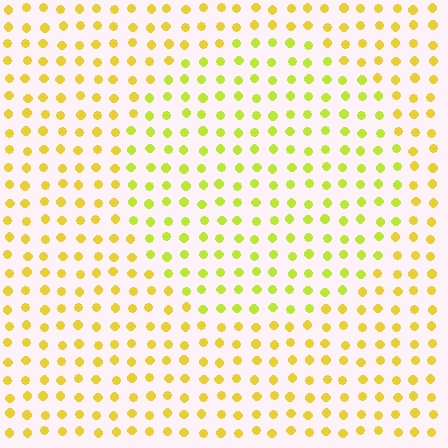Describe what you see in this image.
The image is filled with small yellow elements in a uniform arrangement. A circle-shaped region is visible where the elements are tinted to a slightly different hue, forming a subtle color boundary.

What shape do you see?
I see a circle.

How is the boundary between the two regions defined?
The boundary is defined purely by a slight shift in hue (about 24 degrees). Spacing, size, and orientation are identical on both sides.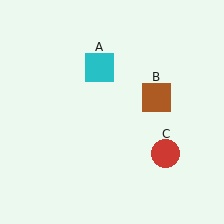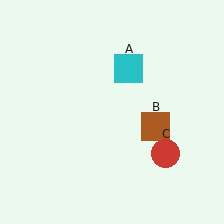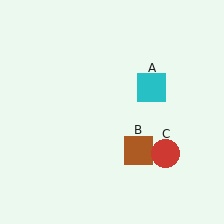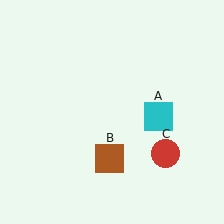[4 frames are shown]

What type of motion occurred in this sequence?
The cyan square (object A), brown square (object B) rotated clockwise around the center of the scene.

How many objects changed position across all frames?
2 objects changed position: cyan square (object A), brown square (object B).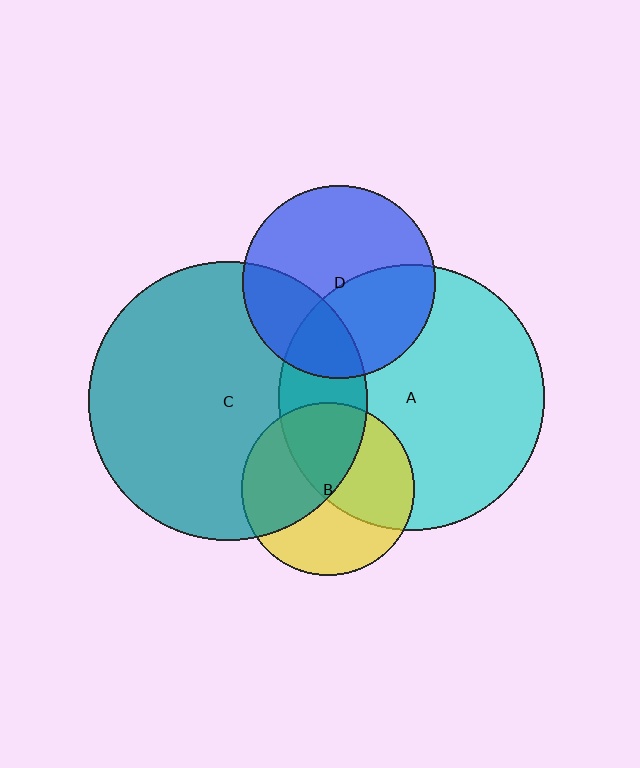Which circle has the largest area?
Circle C (teal).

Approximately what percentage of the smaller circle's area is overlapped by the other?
Approximately 50%.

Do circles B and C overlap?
Yes.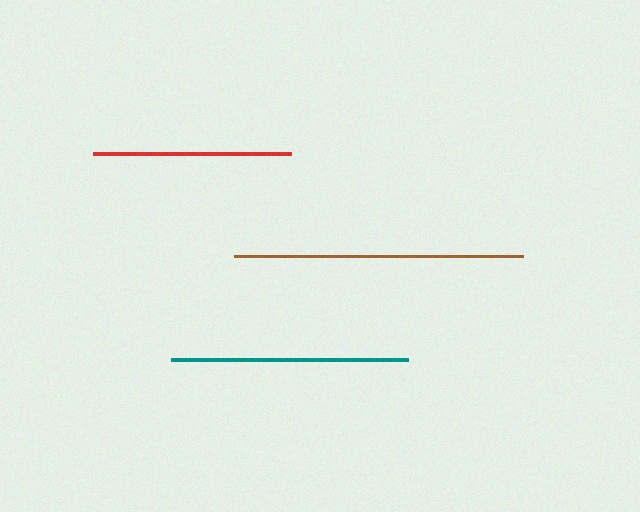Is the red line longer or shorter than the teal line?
The teal line is longer than the red line.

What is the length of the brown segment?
The brown segment is approximately 289 pixels long.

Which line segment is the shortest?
The red line is the shortest at approximately 198 pixels.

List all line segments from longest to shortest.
From longest to shortest: brown, teal, red.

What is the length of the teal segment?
The teal segment is approximately 237 pixels long.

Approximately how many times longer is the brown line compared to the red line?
The brown line is approximately 1.5 times the length of the red line.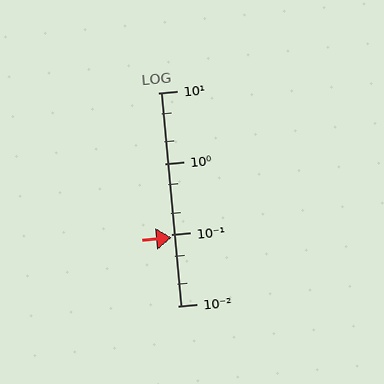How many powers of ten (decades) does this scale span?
The scale spans 3 decades, from 0.01 to 10.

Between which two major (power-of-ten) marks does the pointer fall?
The pointer is between 0.01 and 0.1.